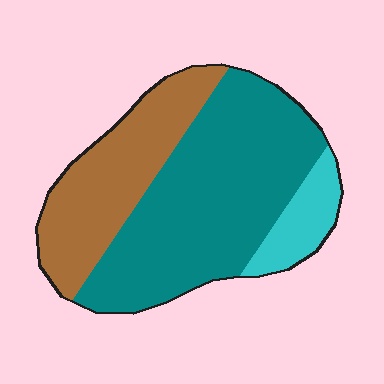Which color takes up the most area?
Teal, at roughly 60%.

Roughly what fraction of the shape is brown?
Brown takes up about one third (1/3) of the shape.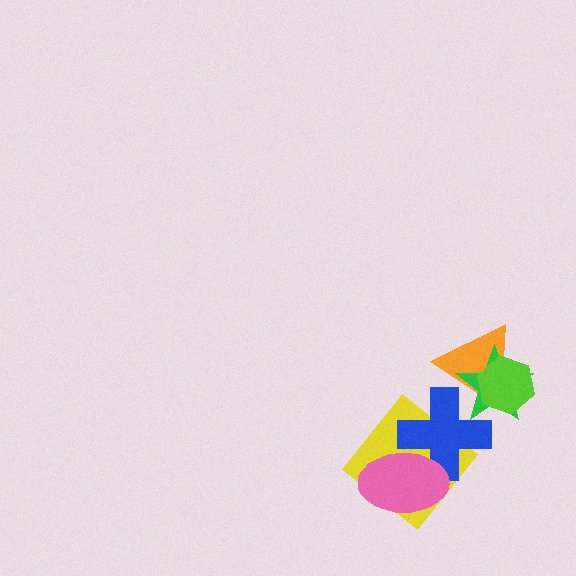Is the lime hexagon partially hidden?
No, no other shape covers it.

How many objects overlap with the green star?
3 objects overlap with the green star.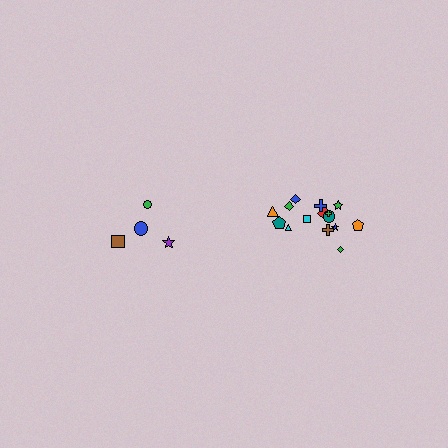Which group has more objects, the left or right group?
The right group.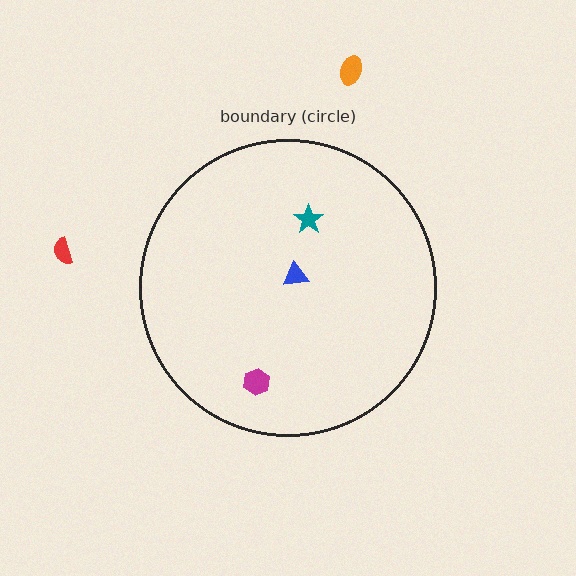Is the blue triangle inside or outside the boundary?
Inside.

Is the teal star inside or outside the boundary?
Inside.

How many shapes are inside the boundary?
3 inside, 2 outside.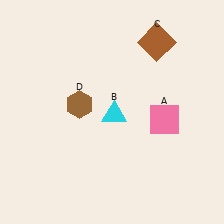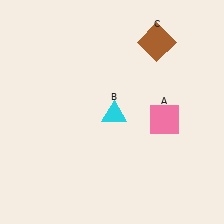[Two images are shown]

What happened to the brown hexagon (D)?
The brown hexagon (D) was removed in Image 2. It was in the top-left area of Image 1.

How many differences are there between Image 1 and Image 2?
There is 1 difference between the two images.